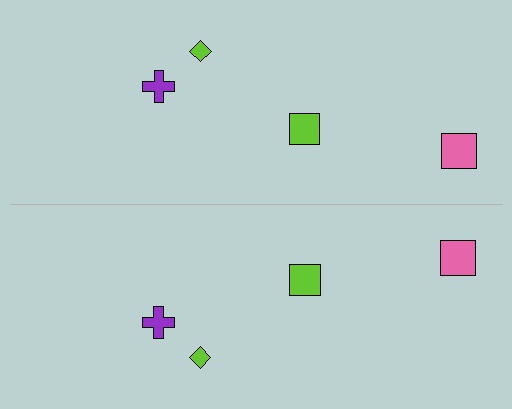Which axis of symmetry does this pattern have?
The pattern has a horizontal axis of symmetry running through the center of the image.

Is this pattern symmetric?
Yes, this pattern has bilateral (reflection) symmetry.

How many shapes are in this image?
There are 8 shapes in this image.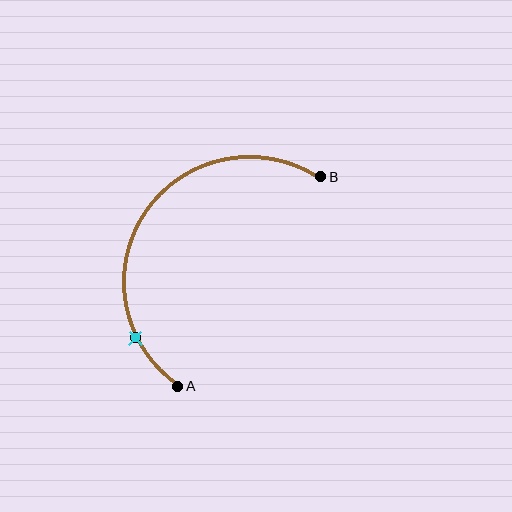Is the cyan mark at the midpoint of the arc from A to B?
No. The cyan mark lies on the arc but is closer to endpoint A. The arc midpoint would be at the point on the curve equidistant along the arc from both A and B.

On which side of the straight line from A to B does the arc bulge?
The arc bulges above and to the left of the straight line connecting A and B.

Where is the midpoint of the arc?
The arc midpoint is the point on the curve farthest from the straight line joining A and B. It sits above and to the left of that line.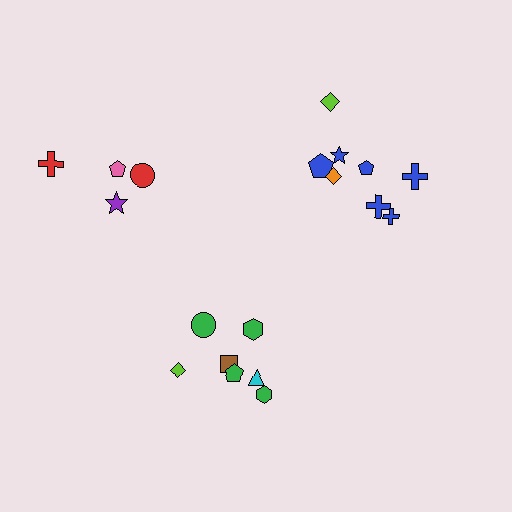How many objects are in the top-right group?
There are 8 objects.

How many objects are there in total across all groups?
There are 19 objects.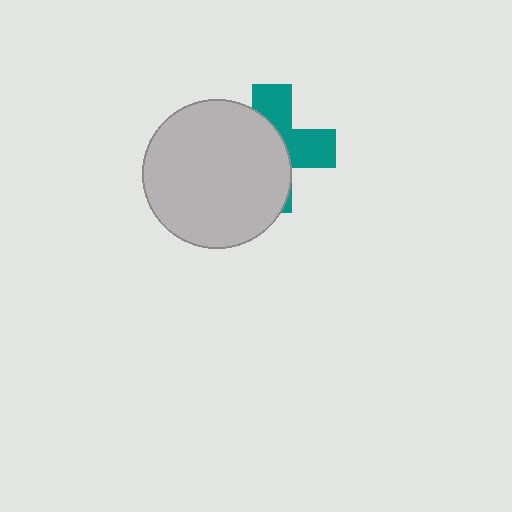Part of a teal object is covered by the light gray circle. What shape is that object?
It is a cross.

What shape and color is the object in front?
The object in front is a light gray circle.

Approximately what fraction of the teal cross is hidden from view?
Roughly 59% of the teal cross is hidden behind the light gray circle.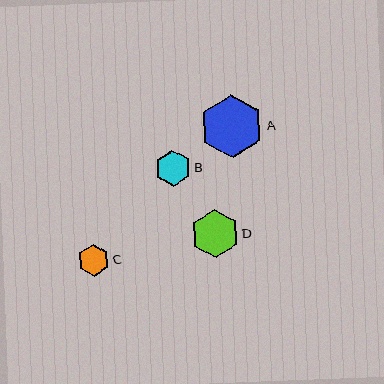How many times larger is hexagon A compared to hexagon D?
Hexagon A is approximately 1.3 times the size of hexagon D.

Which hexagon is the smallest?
Hexagon C is the smallest with a size of approximately 32 pixels.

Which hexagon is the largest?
Hexagon A is the largest with a size of approximately 64 pixels.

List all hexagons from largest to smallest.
From largest to smallest: A, D, B, C.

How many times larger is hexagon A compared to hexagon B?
Hexagon A is approximately 1.8 times the size of hexagon B.